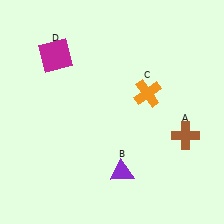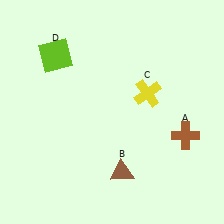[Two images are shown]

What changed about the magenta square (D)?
In Image 1, D is magenta. In Image 2, it changed to lime.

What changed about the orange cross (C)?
In Image 1, C is orange. In Image 2, it changed to yellow.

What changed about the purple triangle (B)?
In Image 1, B is purple. In Image 2, it changed to brown.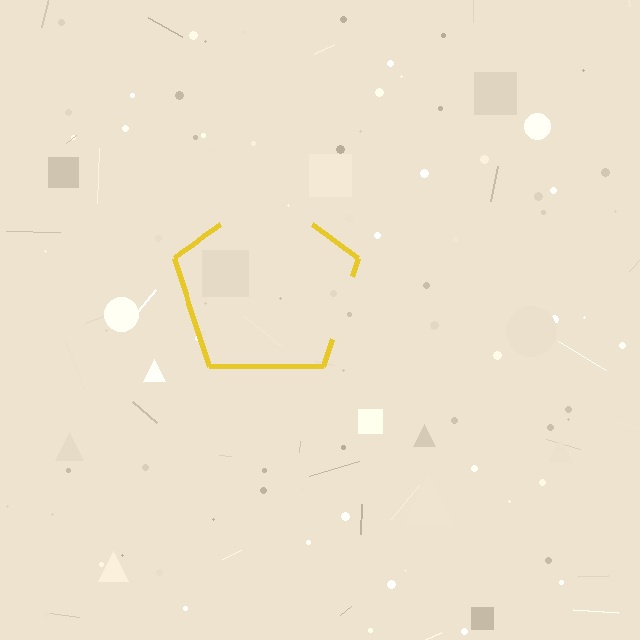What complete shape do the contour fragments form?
The contour fragments form a pentagon.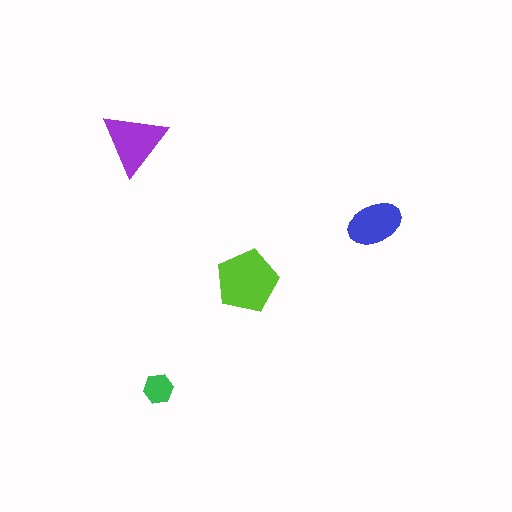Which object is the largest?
The lime pentagon.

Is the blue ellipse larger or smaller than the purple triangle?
Smaller.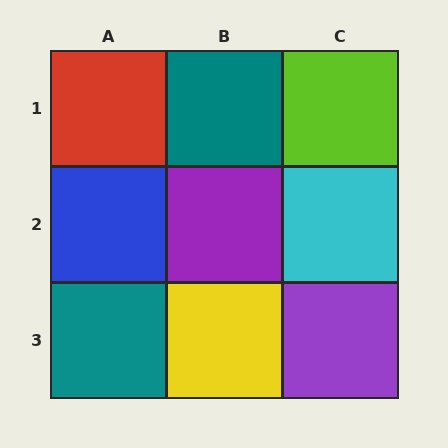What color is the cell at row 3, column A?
Teal.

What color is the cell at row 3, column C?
Purple.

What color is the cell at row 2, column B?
Purple.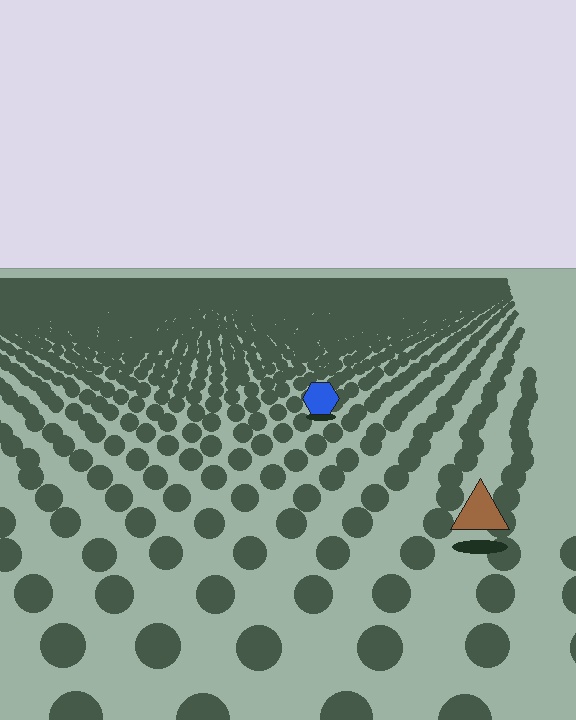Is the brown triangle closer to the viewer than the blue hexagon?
Yes. The brown triangle is closer — you can tell from the texture gradient: the ground texture is coarser near it.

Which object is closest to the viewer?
The brown triangle is closest. The texture marks near it are larger and more spread out.